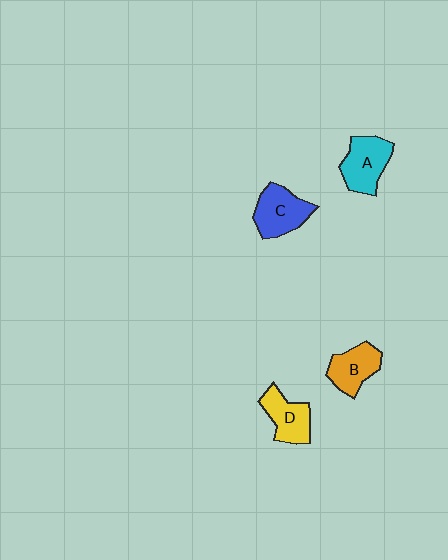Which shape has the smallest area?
Shape D (yellow).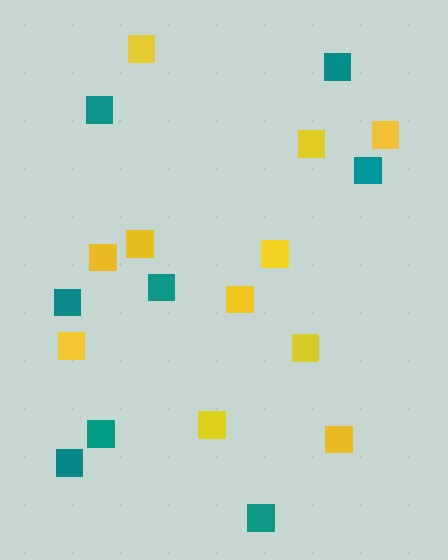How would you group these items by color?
There are 2 groups: one group of teal squares (8) and one group of yellow squares (11).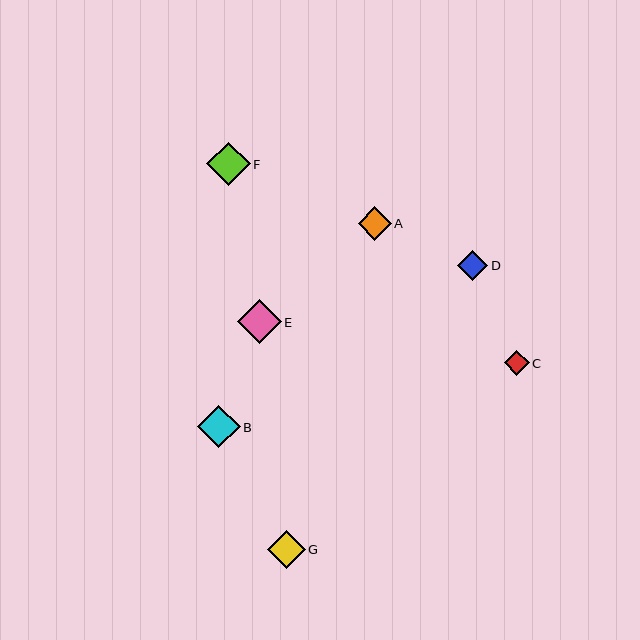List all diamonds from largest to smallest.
From largest to smallest: E, F, B, G, A, D, C.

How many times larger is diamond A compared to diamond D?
Diamond A is approximately 1.1 times the size of diamond D.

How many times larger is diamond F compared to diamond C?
Diamond F is approximately 1.7 times the size of diamond C.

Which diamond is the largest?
Diamond E is the largest with a size of approximately 44 pixels.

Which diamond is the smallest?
Diamond C is the smallest with a size of approximately 25 pixels.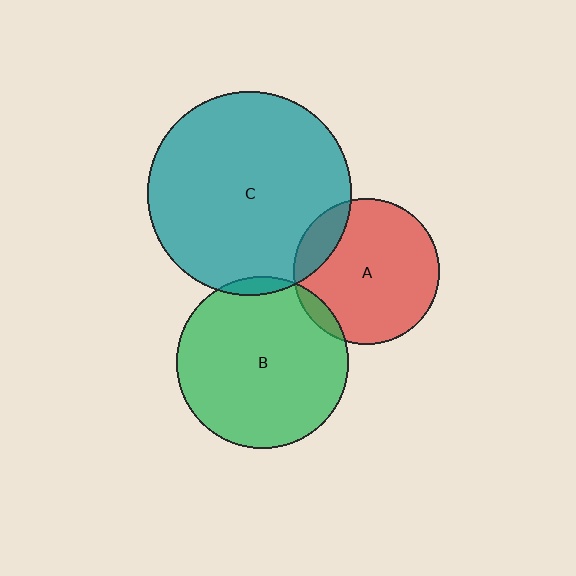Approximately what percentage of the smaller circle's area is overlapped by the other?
Approximately 5%.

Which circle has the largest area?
Circle C (teal).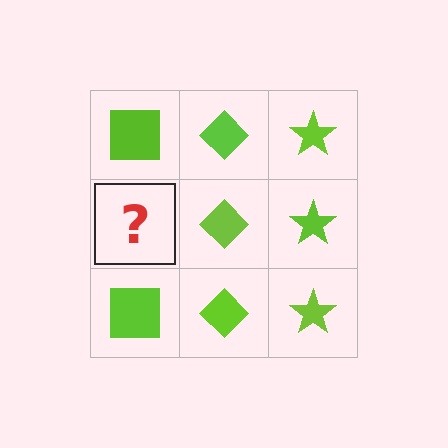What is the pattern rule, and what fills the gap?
The rule is that each column has a consistent shape. The gap should be filled with a lime square.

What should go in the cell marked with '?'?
The missing cell should contain a lime square.